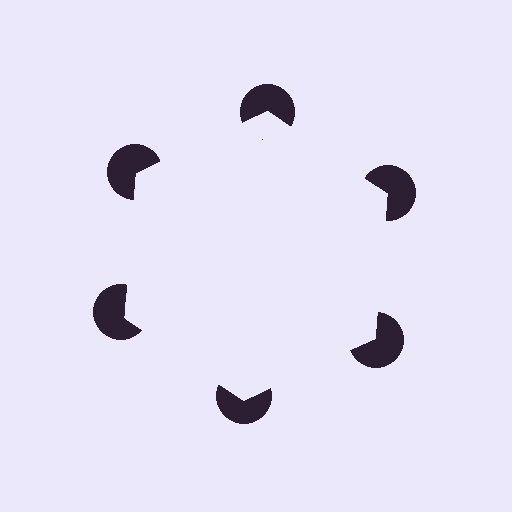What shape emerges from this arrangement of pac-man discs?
An illusory hexagon — its edges are inferred from the aligned wedge cuts in the pac-man discs, not physically drawn.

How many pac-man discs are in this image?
There are 6 — one at each vertex of the illusory hexagon.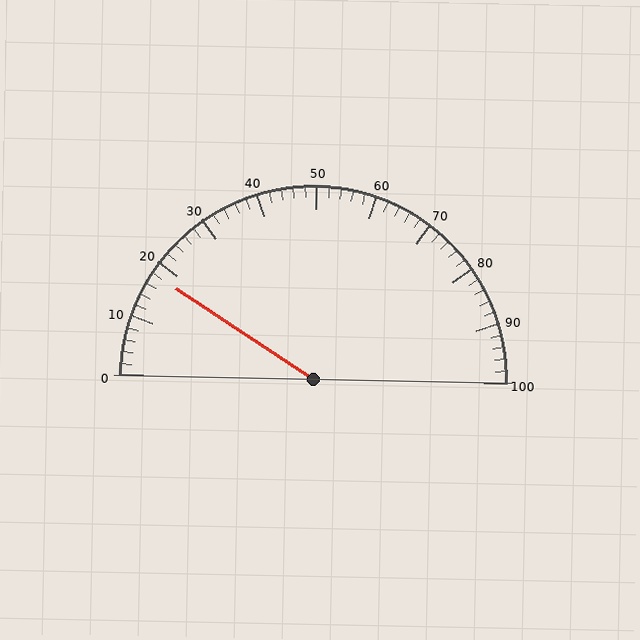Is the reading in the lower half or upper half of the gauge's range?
The reading is in the lower half of the range (0 to 100).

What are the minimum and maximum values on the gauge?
The gauge ranges from 0 to 100.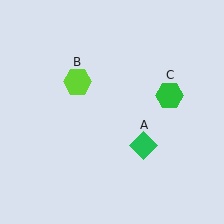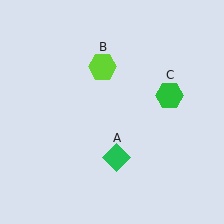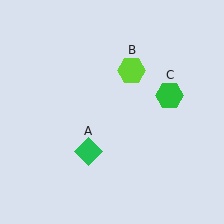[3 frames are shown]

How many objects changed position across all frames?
2 objects changed position: green diamond (object A), lime hexagon (object B).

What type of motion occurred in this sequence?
The green diamond (object A), lime hexagon (object B) rotated clockwise around the center of the scene.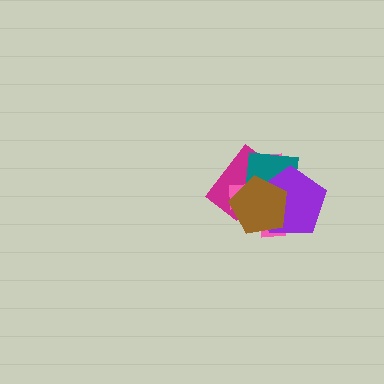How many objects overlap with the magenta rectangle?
4 objects overlap with the magenta rectangle.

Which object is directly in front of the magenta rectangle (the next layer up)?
The pink cross is directly in front of the magenta rectangle.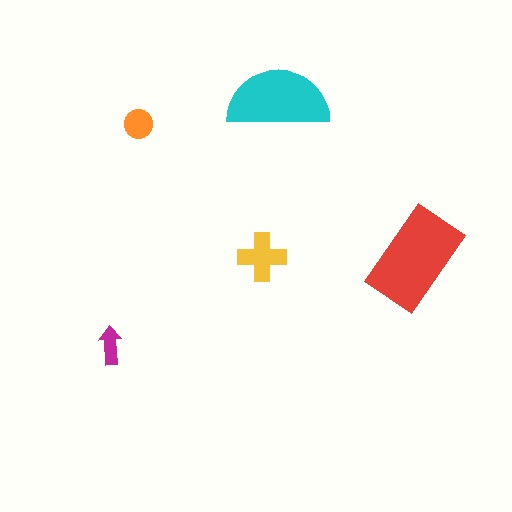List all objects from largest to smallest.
The red rectangle, the cyan semicircle, the yellow cross, the orange circle, the magenta arrow.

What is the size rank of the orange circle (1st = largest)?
4th.